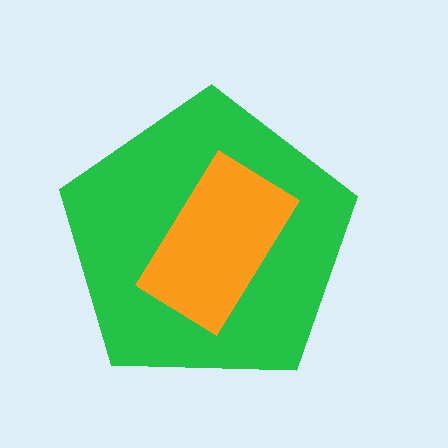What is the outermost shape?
The green pentagon.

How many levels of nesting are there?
2.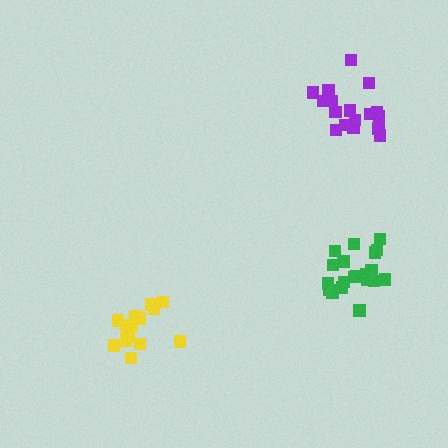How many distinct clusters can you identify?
There are 3 distinct clusters.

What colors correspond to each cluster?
The clusters are colored: green, yellow, purple.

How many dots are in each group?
Group 1: 21 dots, Group 2: 15 dots, Group 3: 17 dots (53 total).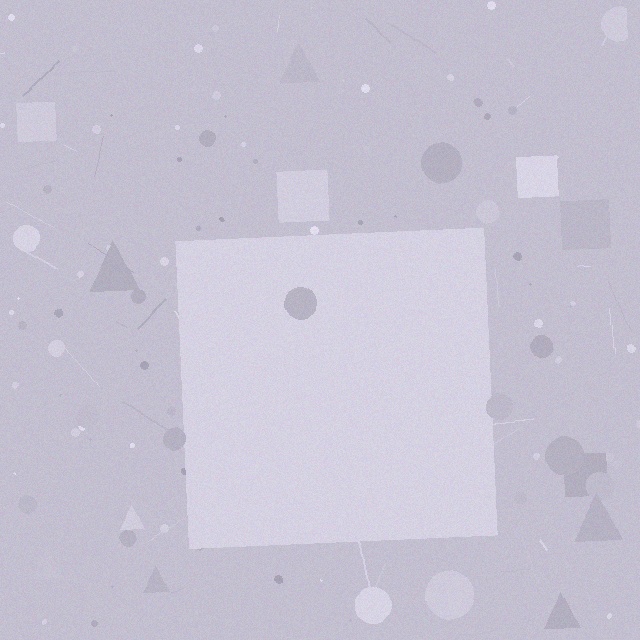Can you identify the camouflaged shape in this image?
The camouflaged shape is a square.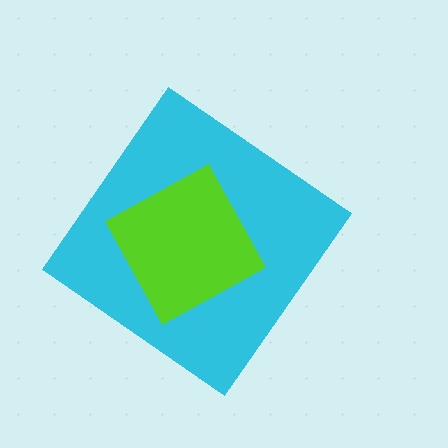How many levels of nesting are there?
2.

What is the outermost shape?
The cyan diamond.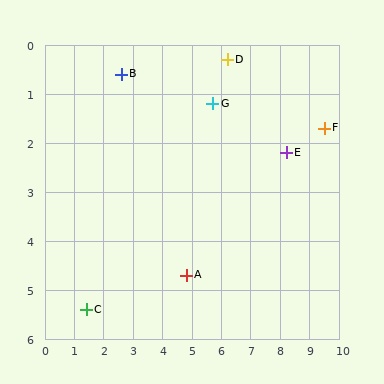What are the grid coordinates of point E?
Point E is at approximately (8.2, 2.2).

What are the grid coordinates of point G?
Point G is at approximately (5.7, 1.2).